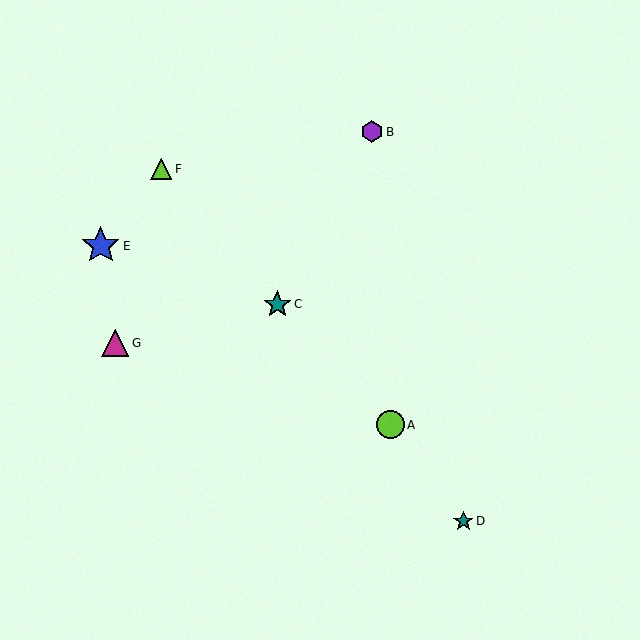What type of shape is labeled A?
Shape A is a lime circle.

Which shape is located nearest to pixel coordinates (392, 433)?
The lime circle (labeled A) at (390, 425) is nearest to that location.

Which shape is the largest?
The blue star (labeled E) is the largest.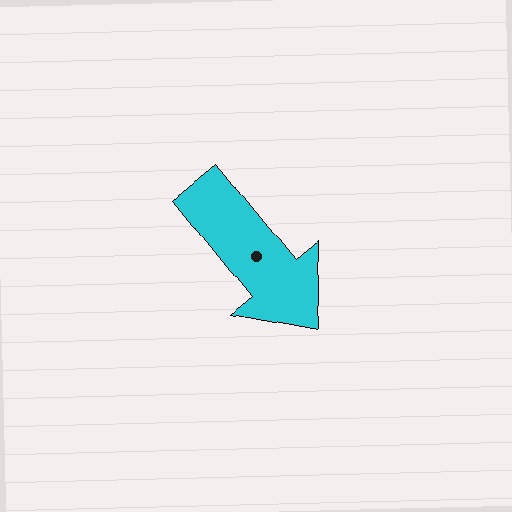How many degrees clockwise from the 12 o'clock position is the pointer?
Approximately 141 degrees.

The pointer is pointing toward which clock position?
Roughly 5 o'clock.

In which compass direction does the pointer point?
Southeast.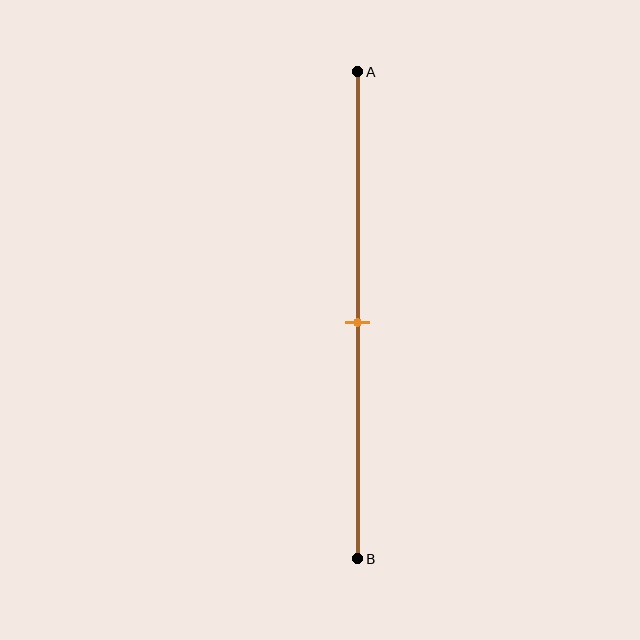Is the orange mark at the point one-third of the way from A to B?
No, the mark is at about 50% from A, not at the 33% one-third point.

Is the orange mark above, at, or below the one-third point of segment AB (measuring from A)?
The orange mark is below the one-third point of segment AB.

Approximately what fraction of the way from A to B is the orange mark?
The orange mark is approximately 50% of the way from A to B.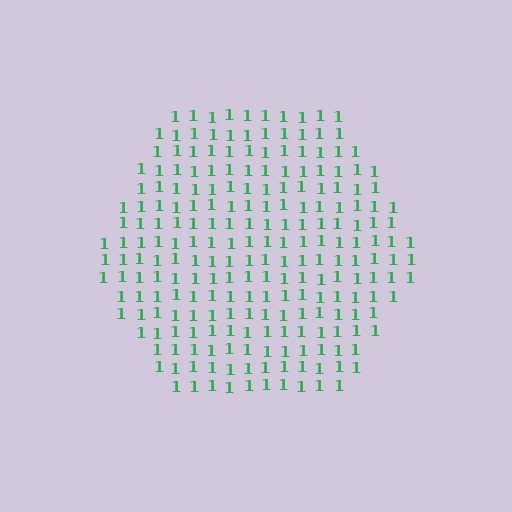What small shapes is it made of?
It is made of small digit 1's.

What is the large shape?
The large shape is a hexagon.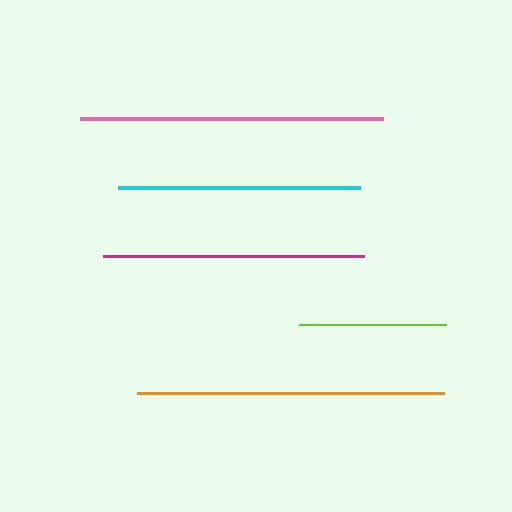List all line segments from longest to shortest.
From longest to shortest: orange, pink, magenta, cyan, lime.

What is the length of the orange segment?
The orange segment is approximately 307 pixels long.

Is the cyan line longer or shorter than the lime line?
The cyan line is longer than the lime line.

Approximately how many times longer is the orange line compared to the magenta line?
The orange line is approximately 1.2 times the length of the magenta line.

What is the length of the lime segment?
The lime segment is approximately 147 pixels long.